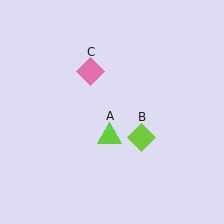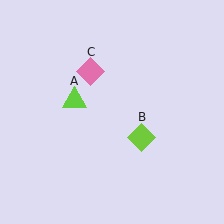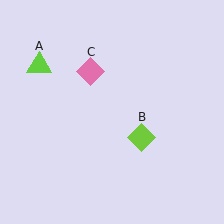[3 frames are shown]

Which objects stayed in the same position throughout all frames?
Lime diamond (object B) and pink diamond (object C) remained stationary.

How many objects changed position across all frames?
1 object changed position: lime triangle (object A).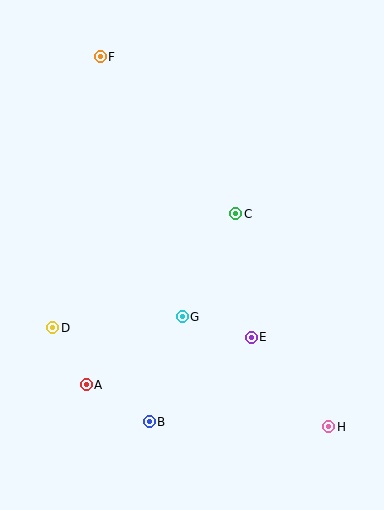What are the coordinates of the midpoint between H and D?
The midpoint between H and D is at (191, 377).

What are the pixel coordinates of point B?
Point B is at (149, 422).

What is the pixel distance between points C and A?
The distance between C and A is 227 pixels.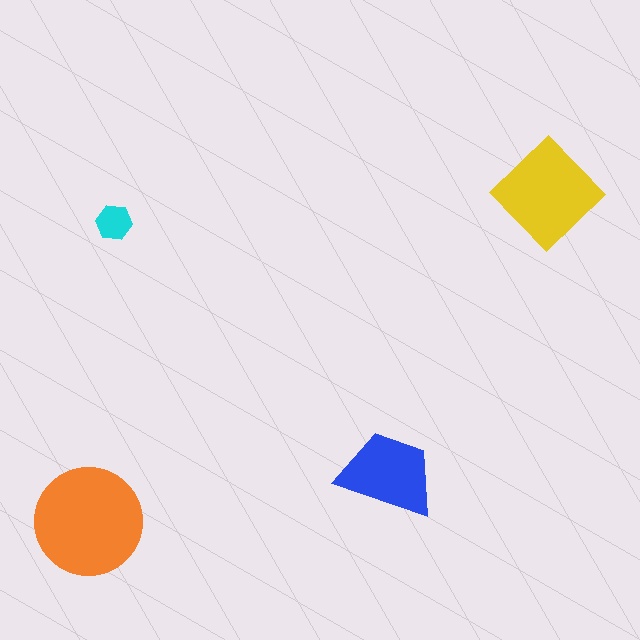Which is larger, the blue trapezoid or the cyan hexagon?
The blue trapezoid.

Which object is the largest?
The orange circle.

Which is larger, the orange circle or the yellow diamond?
The orange circle.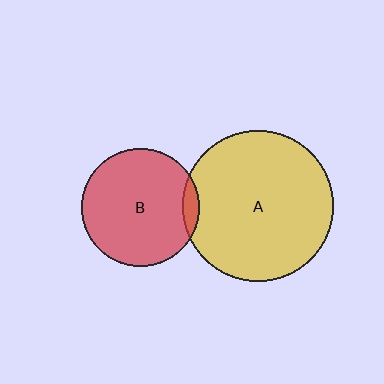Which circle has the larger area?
Circle A (yellow).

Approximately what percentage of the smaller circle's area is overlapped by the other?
Approximately 5%.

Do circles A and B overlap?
Yes.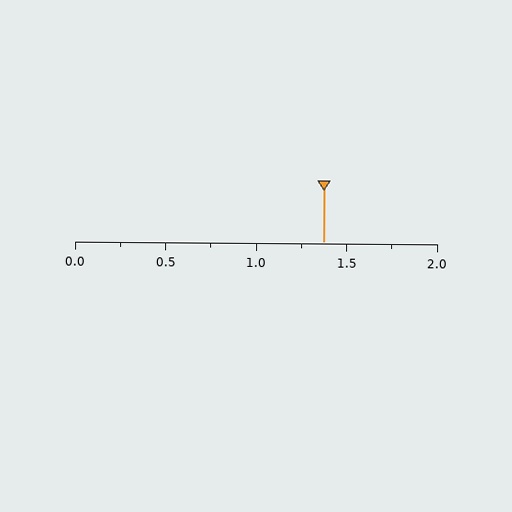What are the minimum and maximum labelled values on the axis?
The axis runs from 0.0 to 2.0.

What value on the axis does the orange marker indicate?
The marker indicates approximately 1.38.